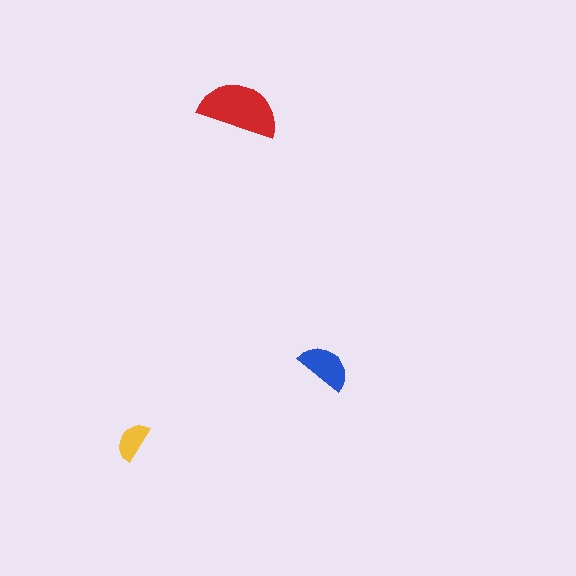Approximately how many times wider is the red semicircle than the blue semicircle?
About 1.5 times wider.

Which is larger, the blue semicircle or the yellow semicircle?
The blue one.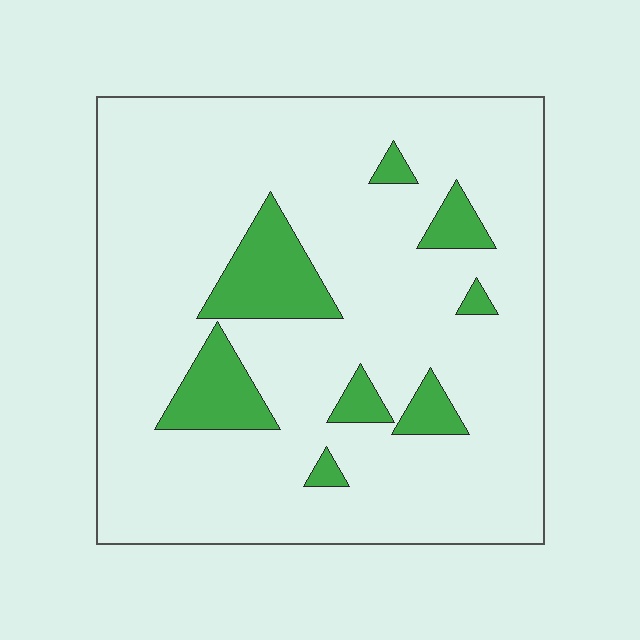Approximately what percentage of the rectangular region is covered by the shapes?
Approximately 15%.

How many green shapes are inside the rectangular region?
8.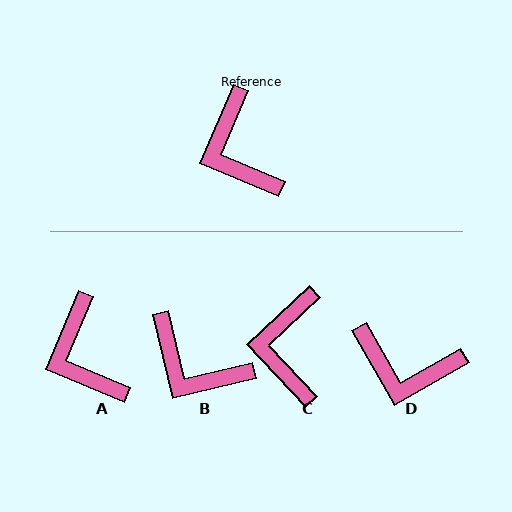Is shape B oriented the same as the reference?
No, it is off by about 36 degrees.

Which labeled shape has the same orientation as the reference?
A.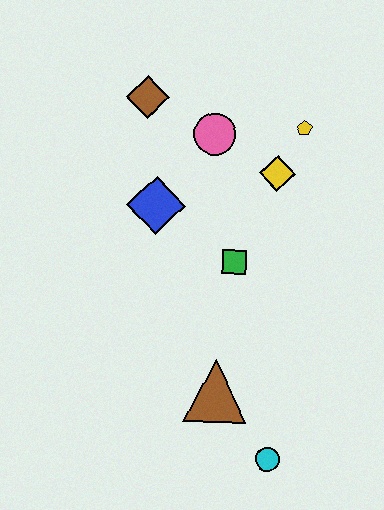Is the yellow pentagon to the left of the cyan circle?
No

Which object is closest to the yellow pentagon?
The yellow diamond is closest to the yellow pentagon.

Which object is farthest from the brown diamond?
The cyan circle is farthest from the brown diamond.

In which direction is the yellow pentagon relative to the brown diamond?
The yellow pentagon is to the right of the brown diamond.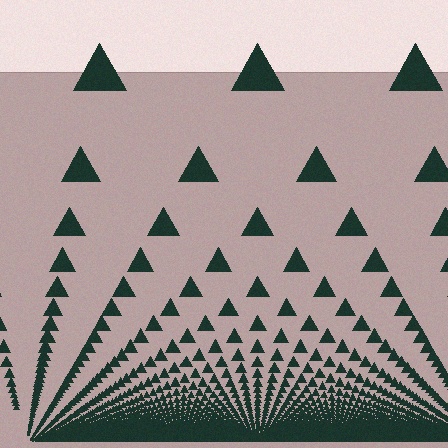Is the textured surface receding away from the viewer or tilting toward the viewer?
The surface appears to tilt toward the viewer. Texture elements get larger and sparser toward the top.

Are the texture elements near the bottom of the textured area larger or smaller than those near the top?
Smaller. The gradient is inverted — elements near the bottom are smaller and denser.